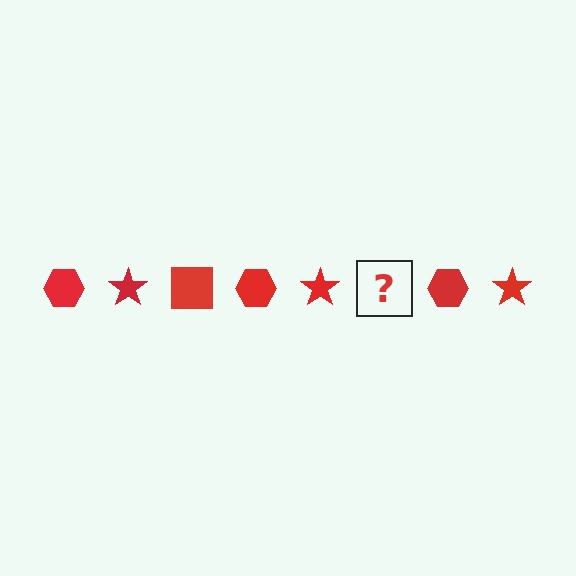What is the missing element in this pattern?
The missing element is a red square.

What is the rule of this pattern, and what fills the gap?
The rule is that the pattern cycles through hexagon, star, square shapes in red. The gap should be filled with a red square.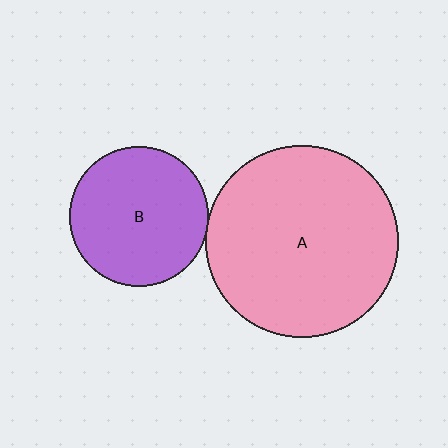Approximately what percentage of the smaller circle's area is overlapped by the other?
Approximately 5%.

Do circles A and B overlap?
Yes.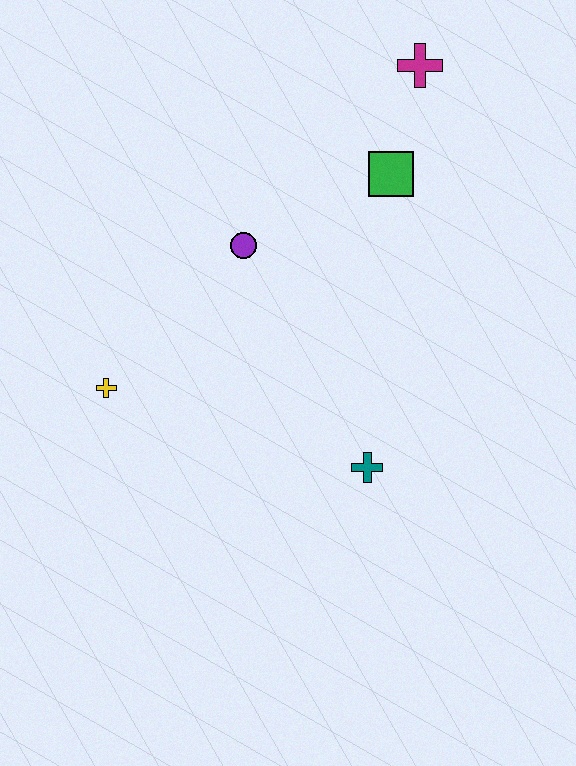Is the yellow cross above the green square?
No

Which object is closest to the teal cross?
The purple circle is closest to the teal cross.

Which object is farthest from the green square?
The yellow cross is farthest from the green square.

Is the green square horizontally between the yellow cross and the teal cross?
No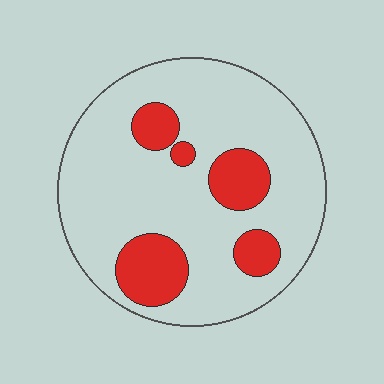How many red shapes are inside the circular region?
5.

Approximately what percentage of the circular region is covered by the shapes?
Approximately 20%.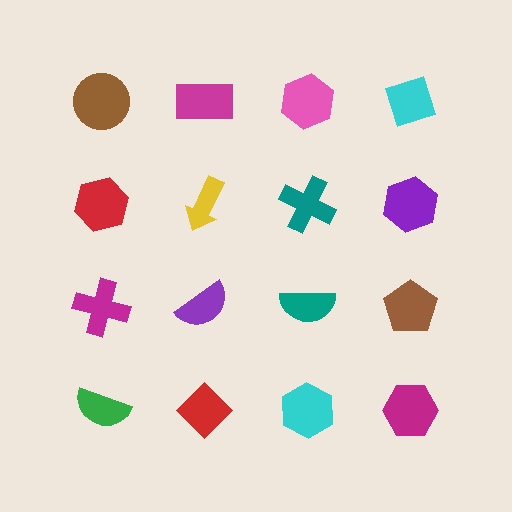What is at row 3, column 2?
A purple semicircle.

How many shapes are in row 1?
4 shapes.